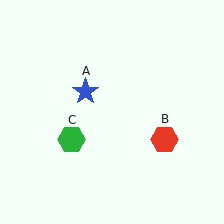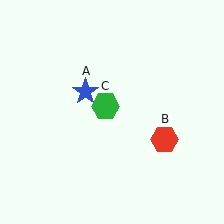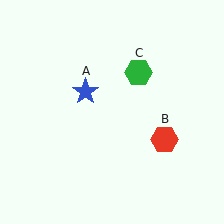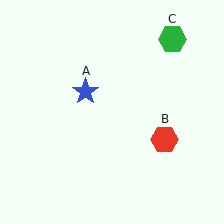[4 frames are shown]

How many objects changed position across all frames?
1 object changed position: green hexagon (object C).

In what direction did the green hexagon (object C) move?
The green hexagon (object C) moved up and to the right.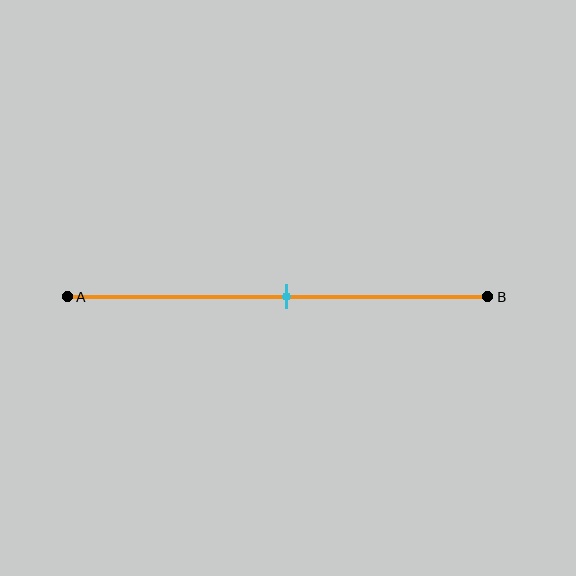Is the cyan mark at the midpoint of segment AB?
Yes, the mark is approximately at the midpoint.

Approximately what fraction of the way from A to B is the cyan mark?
The cyan mark is approximately 50% of the way from A to B.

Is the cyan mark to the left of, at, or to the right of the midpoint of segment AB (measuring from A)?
The cyan mark is approximately at the midpoint of segment AB.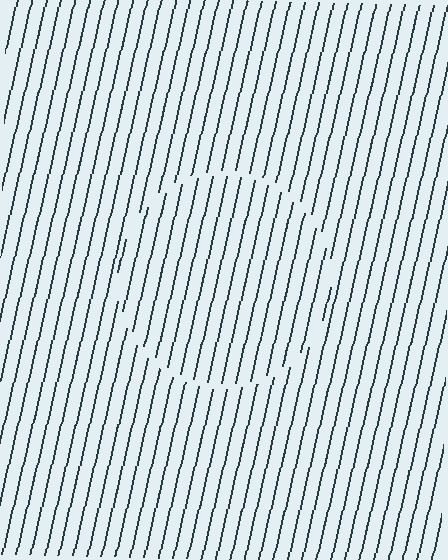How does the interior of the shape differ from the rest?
The interior of the shape contains the same grating, shifted by half a period — the contour is defined by the phase discontinuity where line-ends from the inner and outer gratings abut.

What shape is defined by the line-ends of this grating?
An illusory circle. The interior of the shape contains the same grating, shifted by half a period — the contour is defined by the phase discontinuity where line-ends from the inner and outer gratings abut.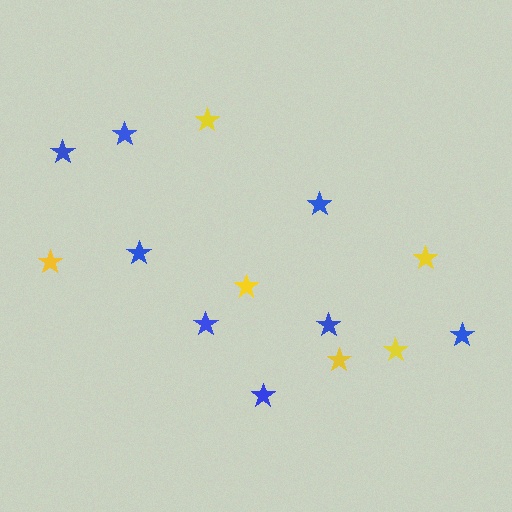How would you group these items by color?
There are 2 groups: one group of blue stars (8) and one group of yellow stars (6).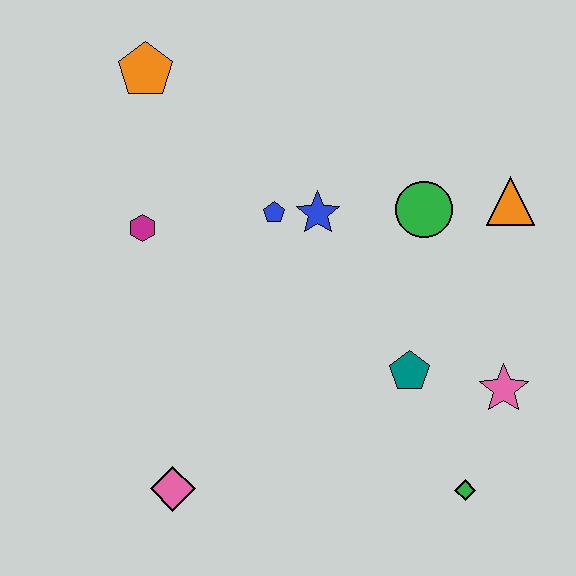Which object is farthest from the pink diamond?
The orange triangle is farthest from the pink diamond.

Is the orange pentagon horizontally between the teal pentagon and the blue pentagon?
No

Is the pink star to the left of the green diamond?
No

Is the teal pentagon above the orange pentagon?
No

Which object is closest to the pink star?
The teal pentagon is closest to the pink star.